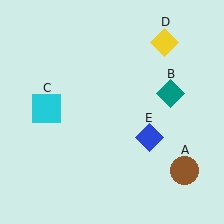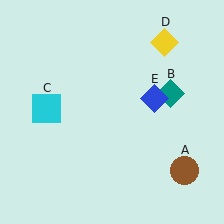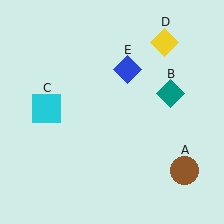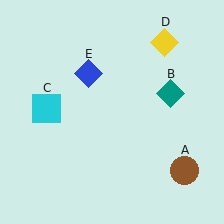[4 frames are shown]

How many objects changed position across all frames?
1 object changed position: blue diamond (object E).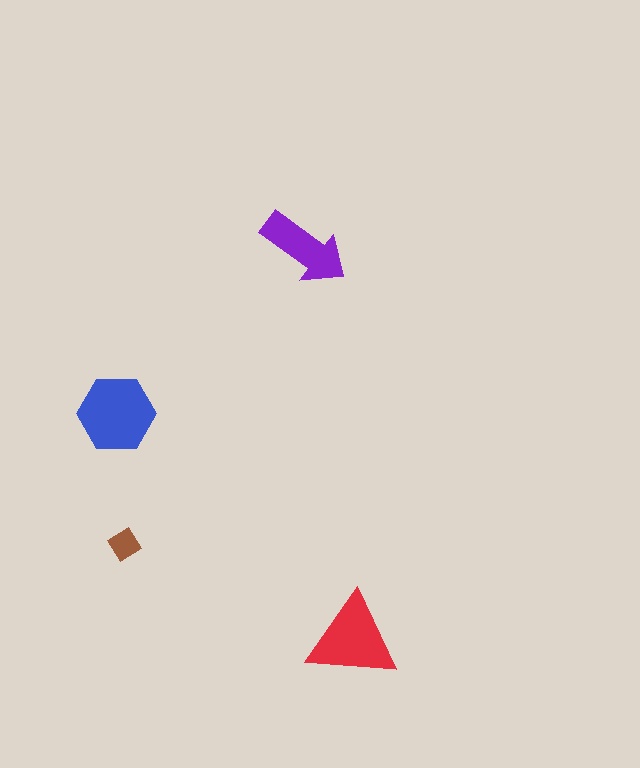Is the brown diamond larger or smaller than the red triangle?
Smaller.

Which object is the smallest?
The brown diamond.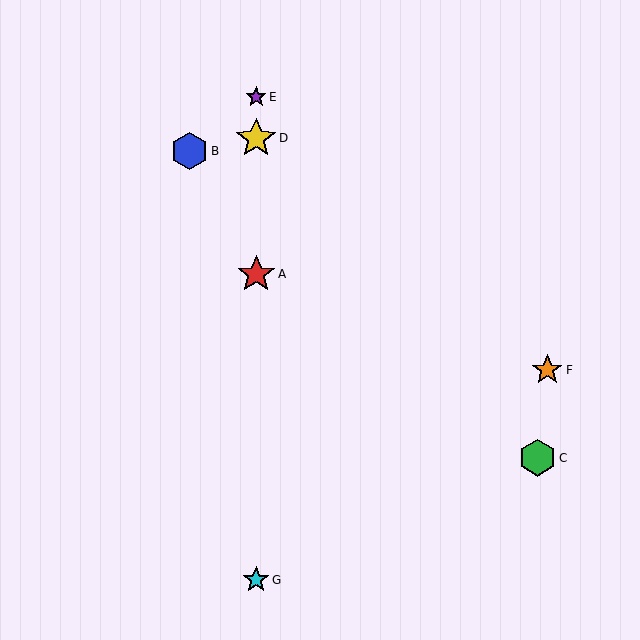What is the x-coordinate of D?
Object D is at x≈256.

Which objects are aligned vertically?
Objects A, D, E, G are aligned vertically.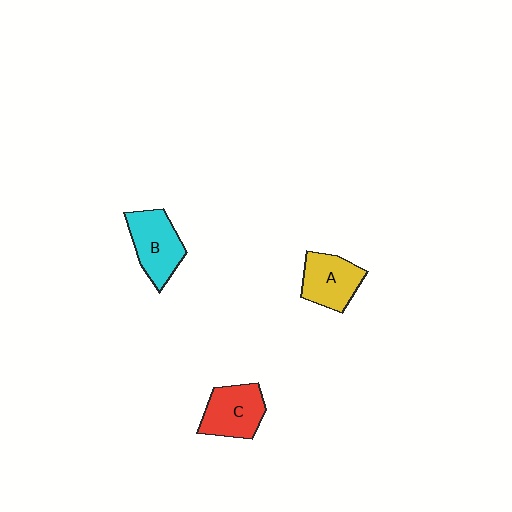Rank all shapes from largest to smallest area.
From largest to smallest: B (cyan), C (red), A (yellow).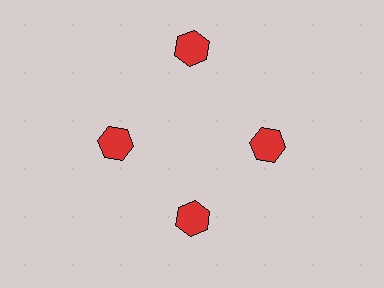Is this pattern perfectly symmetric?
No. The 4 red hexagons are arranged in a ring, but one element near the 12 o'clock position is pushed outward from the center, breaking the 4-fold rotational symmetry.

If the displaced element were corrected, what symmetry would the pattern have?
It would have 4-fold rotational symmetry — the pattern would map onto itself every 90 degrees.